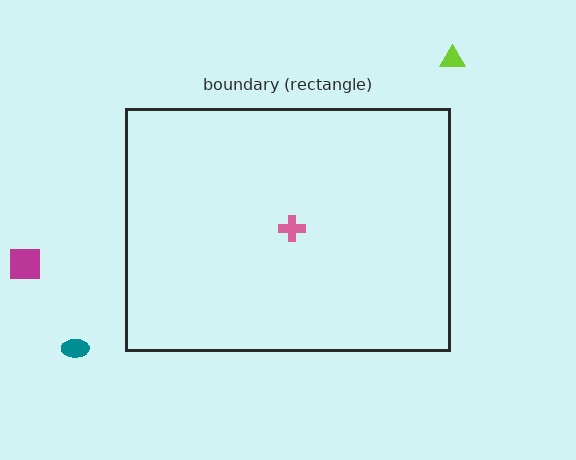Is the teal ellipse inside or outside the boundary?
Outside.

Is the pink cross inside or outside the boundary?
Inside.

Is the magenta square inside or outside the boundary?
Outside.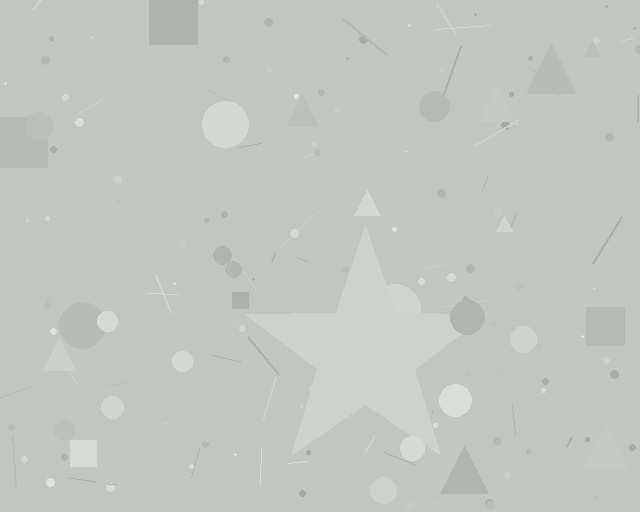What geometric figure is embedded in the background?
A star is embedded in the background.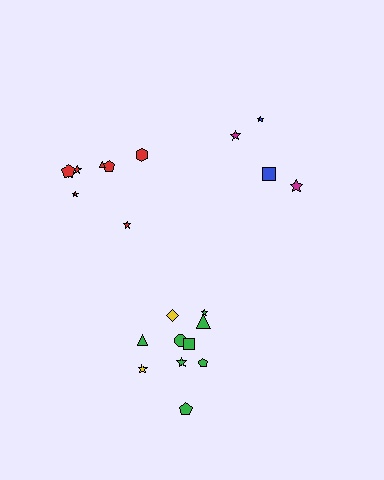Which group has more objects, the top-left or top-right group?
The top-left group.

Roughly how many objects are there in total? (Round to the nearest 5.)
Roughly 20 objects in total.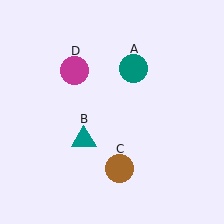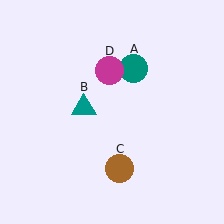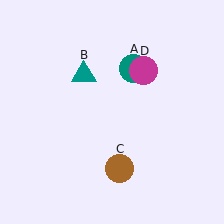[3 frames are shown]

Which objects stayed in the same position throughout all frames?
Teal circle (object A) and brown circle (object C) remained stationary.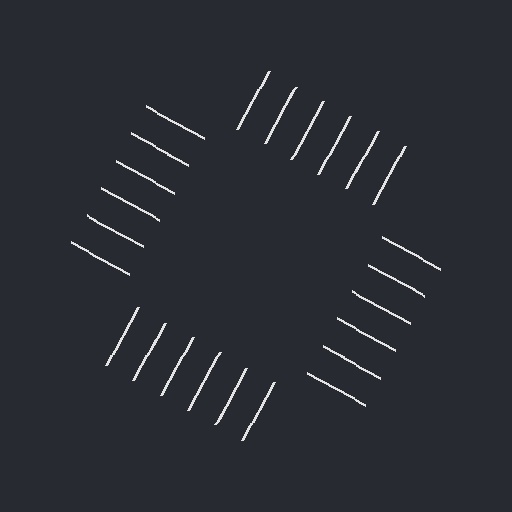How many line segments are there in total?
24 — 6 along each of the 4 edges.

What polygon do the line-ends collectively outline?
An illusory square — the line segments terminate on its edges but no continuous stroke is drawn.